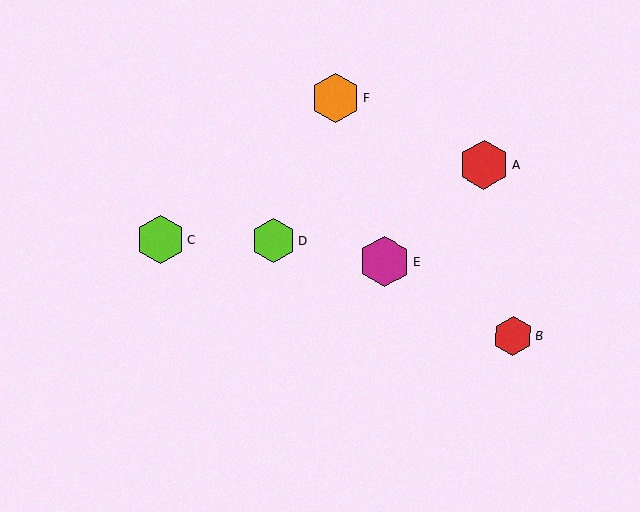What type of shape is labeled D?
Shape D is a lime hexagon.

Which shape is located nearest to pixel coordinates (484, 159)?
The red hexagon (labeled A) at (484, 165) is nearest to that location.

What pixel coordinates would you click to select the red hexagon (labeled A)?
Click at (484, 165) to select the red hexagon A.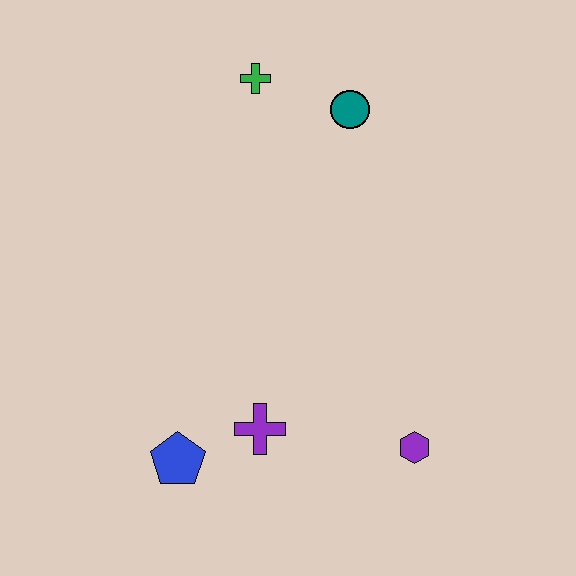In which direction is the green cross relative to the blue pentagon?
The green cross is above the blue pentagon.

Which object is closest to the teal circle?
The green cross is closest to the teal circle.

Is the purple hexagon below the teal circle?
Yes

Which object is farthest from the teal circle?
The blue pentagon is farthest from the teal circle.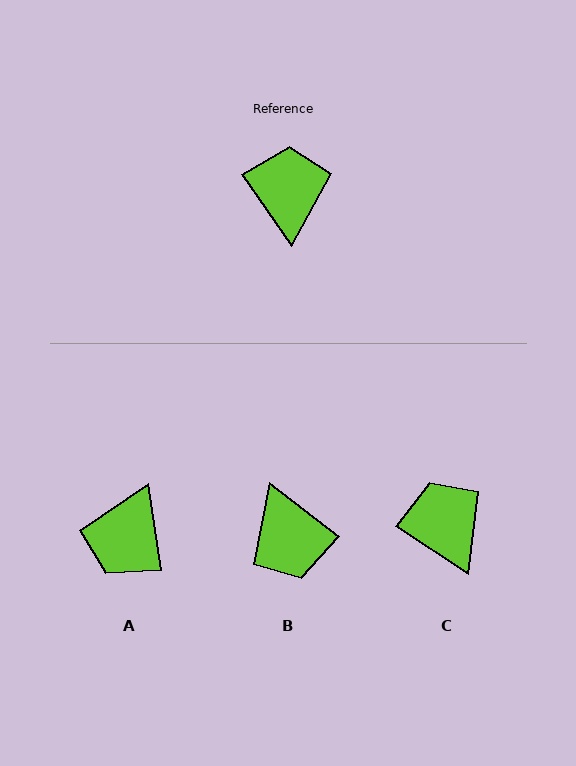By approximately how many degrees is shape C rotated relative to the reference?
Approximately 22 degrees counter-clockwise.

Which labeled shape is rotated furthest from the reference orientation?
B, about 162 degrees away.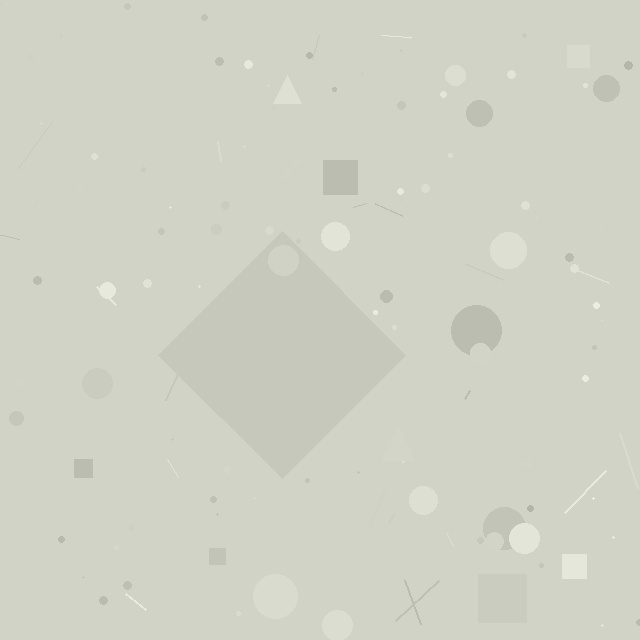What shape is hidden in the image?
A diamond is hidden in the image.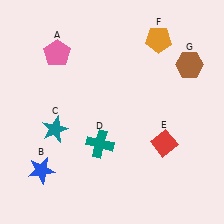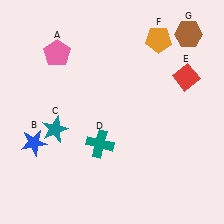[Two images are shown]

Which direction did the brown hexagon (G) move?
The brown hexagon (G) moved up.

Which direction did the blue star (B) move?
The blue star (B) moved up.